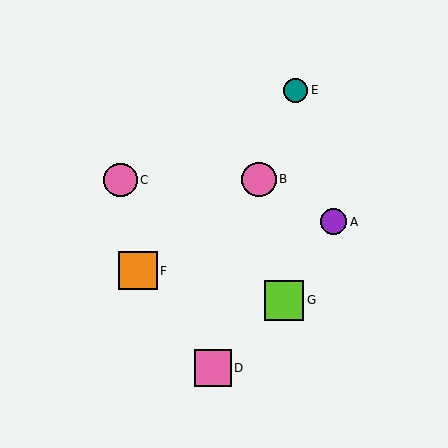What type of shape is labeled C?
Shape C is a pink circle.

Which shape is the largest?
The lime square (labeled G) is the largest.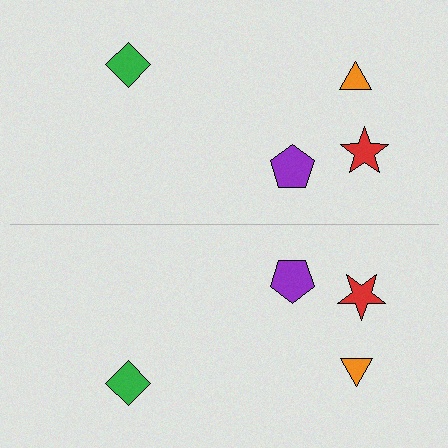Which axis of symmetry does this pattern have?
The pattern has a horizontal axis of symmetry running through the center of the image.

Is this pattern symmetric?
Yes, this pattern has bilateral (reflection) symmetry.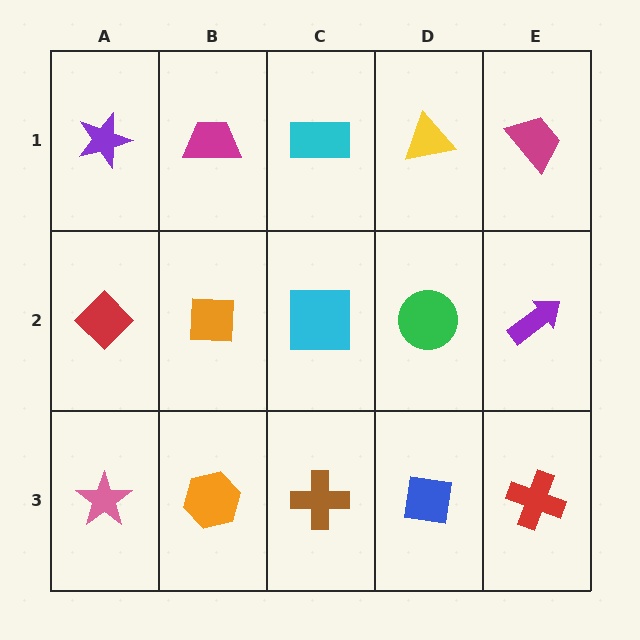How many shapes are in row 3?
5 shapes.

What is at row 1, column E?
A magenta trapezoid.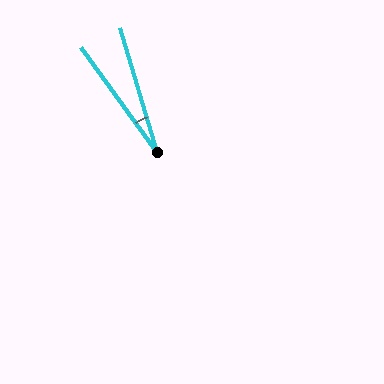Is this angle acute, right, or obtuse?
It is acute.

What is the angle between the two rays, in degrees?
Approximately 20 degrees.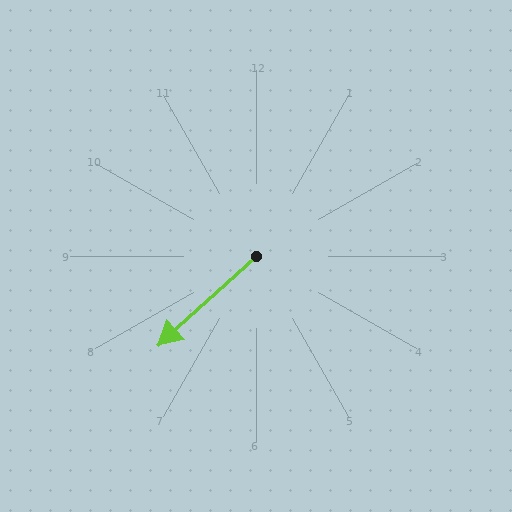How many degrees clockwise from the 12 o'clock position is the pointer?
Approximately 228 degrees.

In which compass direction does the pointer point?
Southwest.